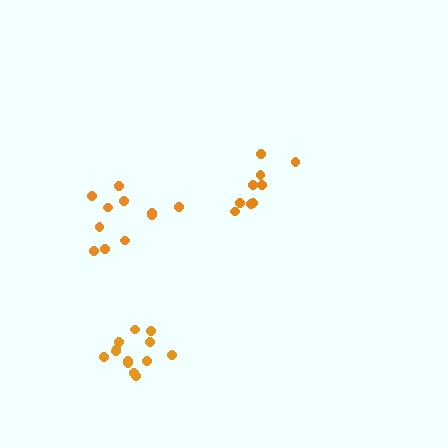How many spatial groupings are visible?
There are 3 spatial groupings.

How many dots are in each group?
Group 1: 11 dots, Group 2: 9 dots, Group 3: 13 dots (33 total).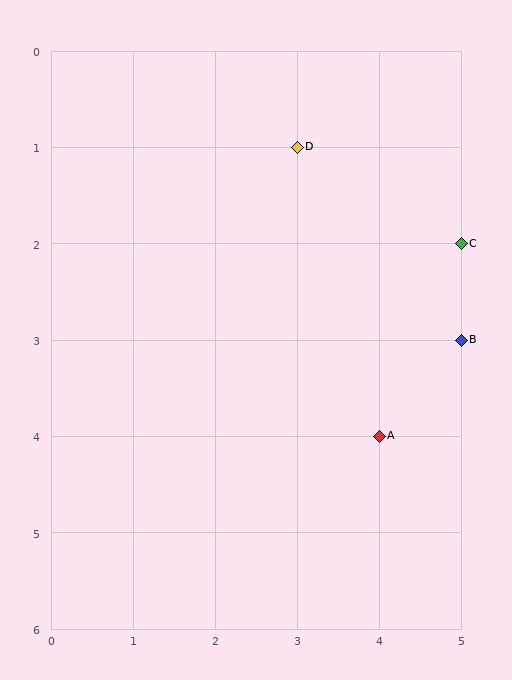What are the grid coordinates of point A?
Point A is at grid coordinates (4, 4).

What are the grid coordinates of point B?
Point B is at grid coordinates (5, 3).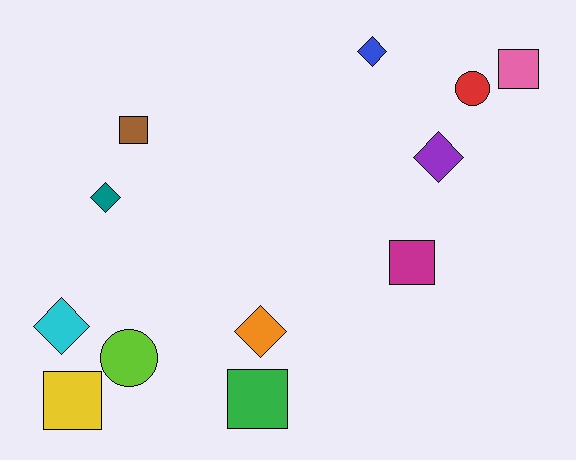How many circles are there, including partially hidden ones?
There are 2 circles.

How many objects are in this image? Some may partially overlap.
There are 12 objects.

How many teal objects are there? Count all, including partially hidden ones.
There is 1 teal object.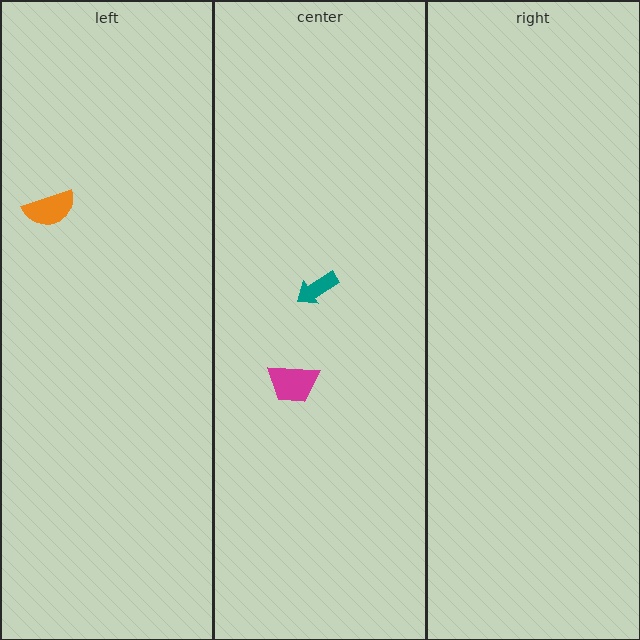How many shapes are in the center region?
2.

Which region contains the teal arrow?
The center region.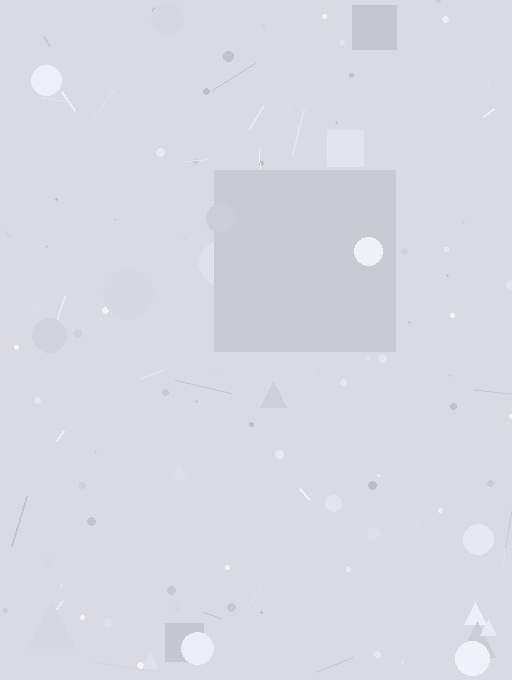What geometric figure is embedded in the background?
A square is embedded in the background.